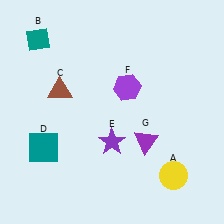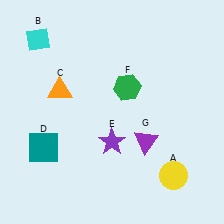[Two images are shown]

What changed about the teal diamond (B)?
In Image 1, B is teal. In Image 2, it changed to cyan.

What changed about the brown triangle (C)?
In Image 1, C is brown. In Image 2, it changed to orange.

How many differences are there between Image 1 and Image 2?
There are 3 differences between the two images.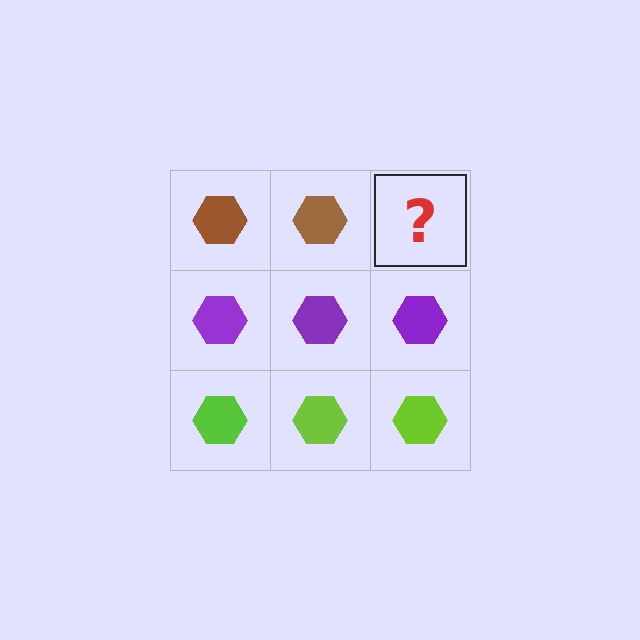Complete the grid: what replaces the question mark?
The question mark should be replaced with a brown hexagon.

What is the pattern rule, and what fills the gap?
The rule is that each row has a consistent color. The gap should be filled with a brown hexagon.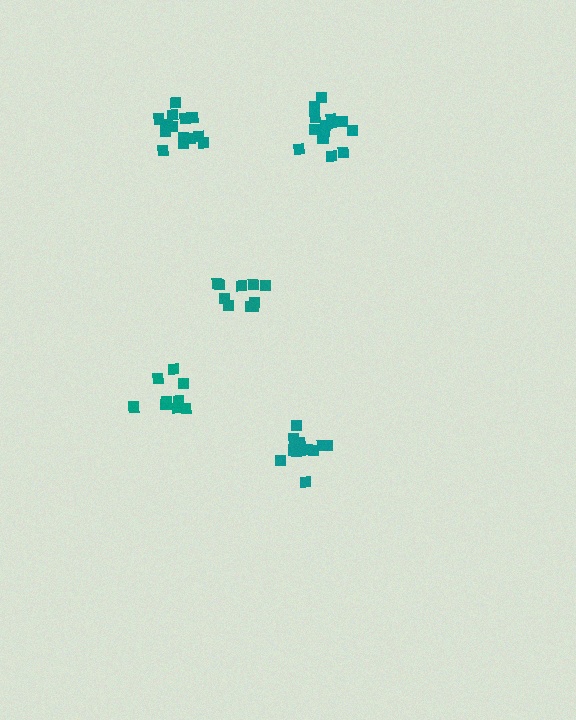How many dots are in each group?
Group 1: 14 dots, Group 2: 11 dots, Group 3: 14 dots, Group 4: 10 dots, Group 5: 10 dots (59 total).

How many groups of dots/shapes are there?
There are 5 groups.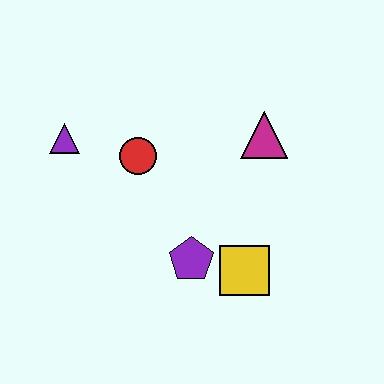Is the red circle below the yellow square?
No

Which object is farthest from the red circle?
The yellow square is farthest from the red circle.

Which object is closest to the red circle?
The purple triangle is closest to the red circle.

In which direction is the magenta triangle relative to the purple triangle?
The magenta triangle is to the right of the purple triangle.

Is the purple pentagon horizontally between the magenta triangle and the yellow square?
No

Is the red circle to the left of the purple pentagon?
Yes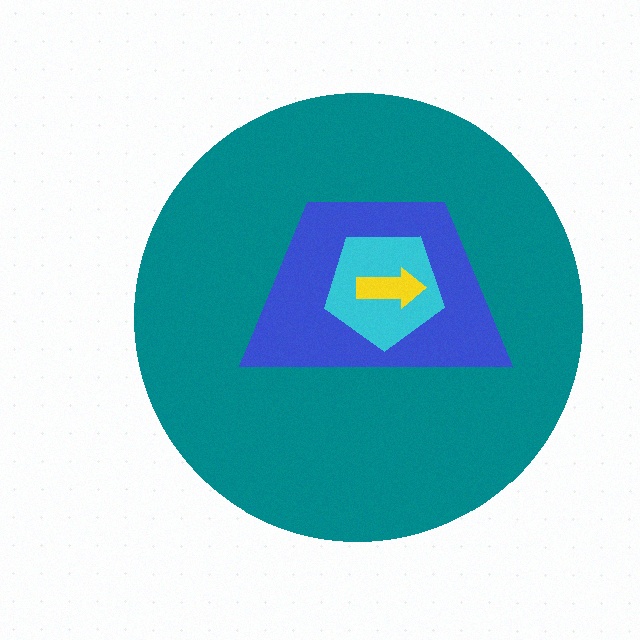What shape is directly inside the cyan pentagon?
The yellow arrow.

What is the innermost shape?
The yellow arrow.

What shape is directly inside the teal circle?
The blue trapezoid.